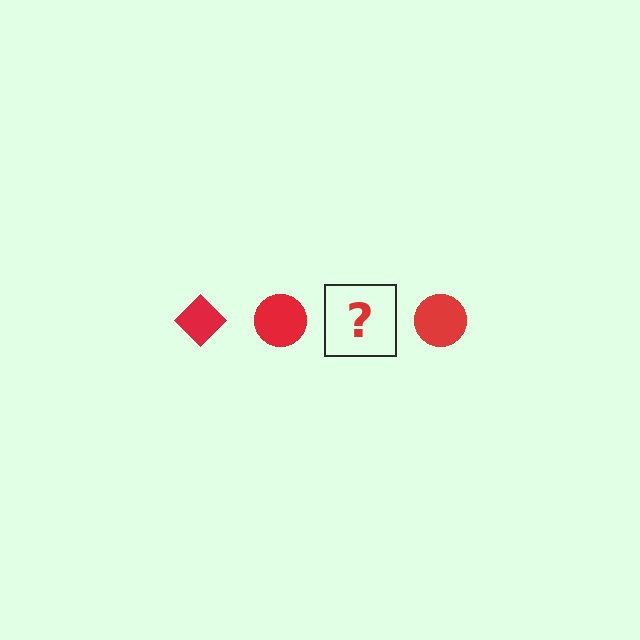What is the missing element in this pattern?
The missing element is a red diamond.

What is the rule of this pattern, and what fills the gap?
The rule is that the pattern cycles through diamond, circle shapes in red. The gap should be filled with a red diamond.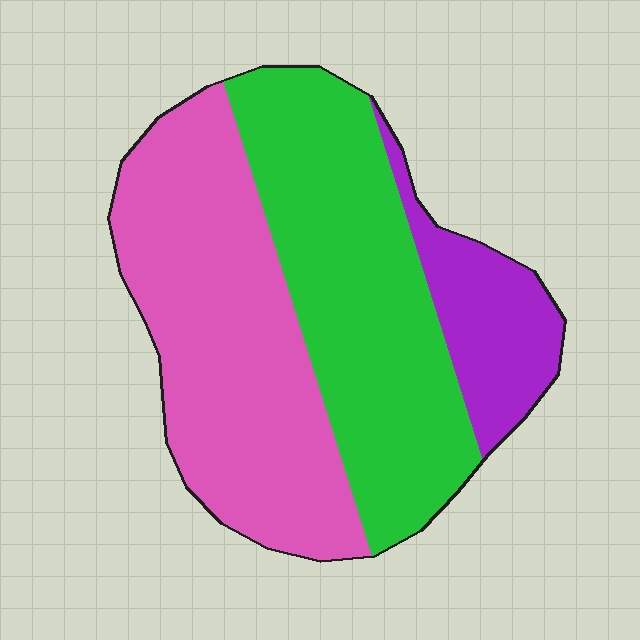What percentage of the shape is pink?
Pink takes up between a third and a half of the shape.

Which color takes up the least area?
Purple, at roughly 15%.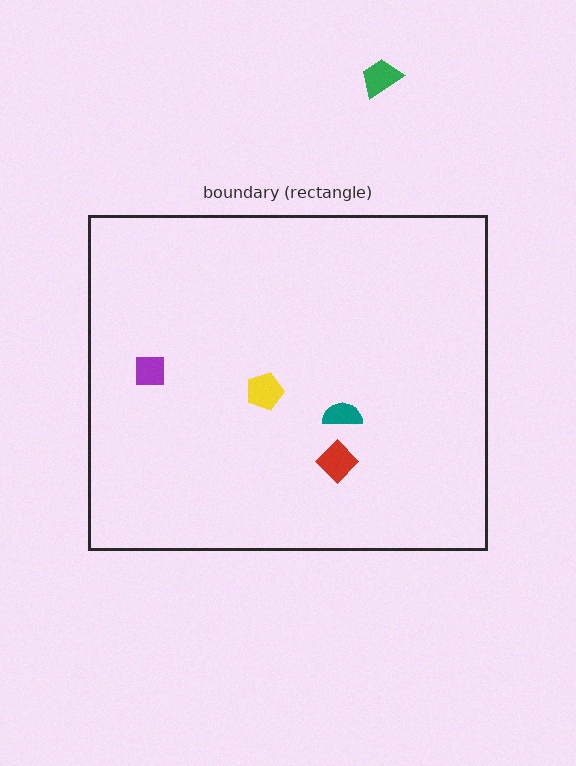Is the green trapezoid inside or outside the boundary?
Outside.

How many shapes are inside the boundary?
4 inside, 1 outside.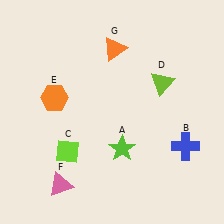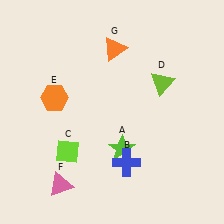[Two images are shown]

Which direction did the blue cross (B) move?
The blue cross (B) moved left.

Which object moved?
The blue cross (B) moved left.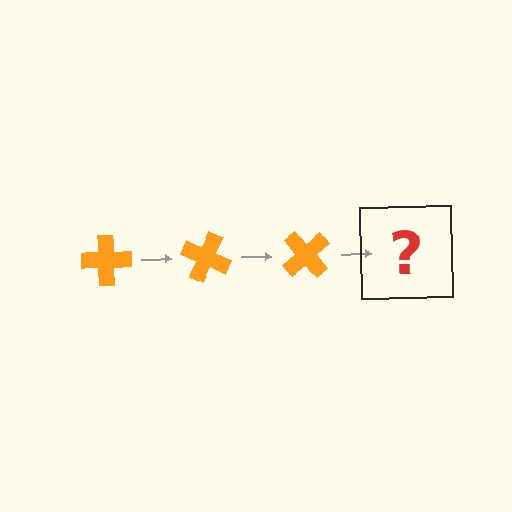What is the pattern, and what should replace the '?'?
The pattern is that the cross rotates 25 degrees each step. The '?' should be an orange cross rotated 75 degrees.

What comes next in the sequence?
The next element should be an orange cross rotated 75 degrees.